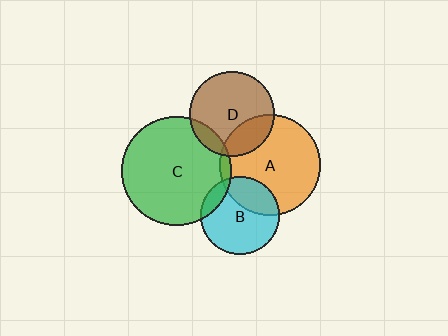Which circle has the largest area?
Circle C (green).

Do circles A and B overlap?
Yes.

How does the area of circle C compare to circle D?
Approximately 1.7 times.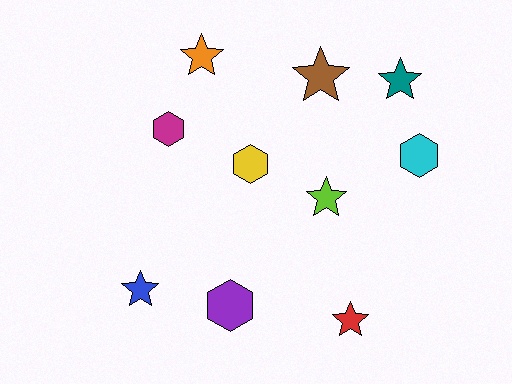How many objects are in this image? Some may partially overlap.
There are 10 objects.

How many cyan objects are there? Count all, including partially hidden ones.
There is 1 cyan object.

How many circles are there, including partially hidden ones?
There are no circles.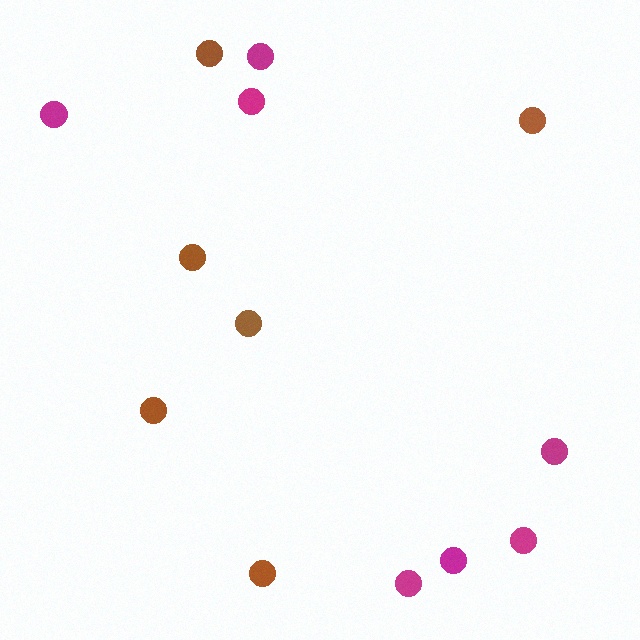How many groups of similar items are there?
There are 2 groups: one group of magenta circles (7) and one group of brown circles (6).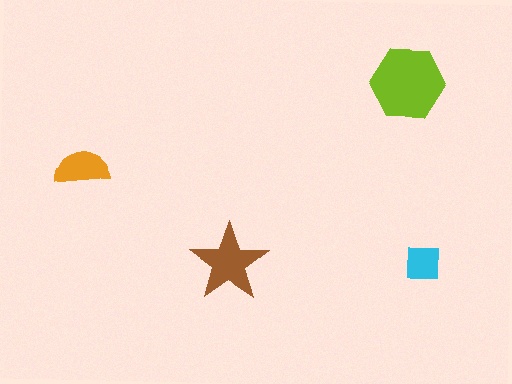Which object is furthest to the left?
The orange semicircle is leftmost.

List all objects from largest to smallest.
The lime hexagon, the brown star, the orange semicircle, the cyan square.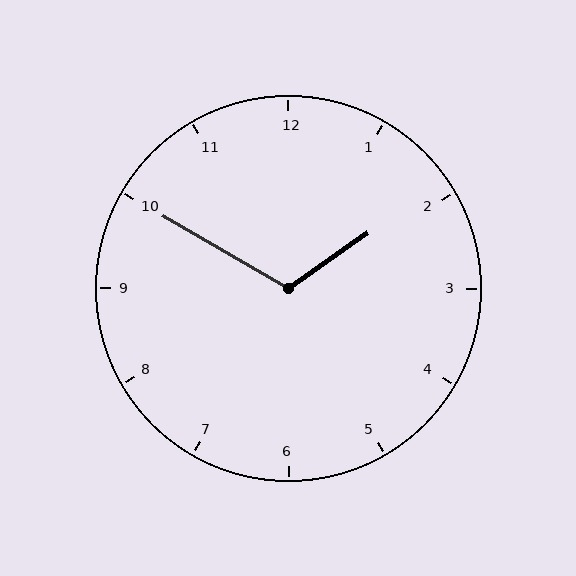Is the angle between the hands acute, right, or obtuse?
It is obtuse.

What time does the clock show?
1:50.